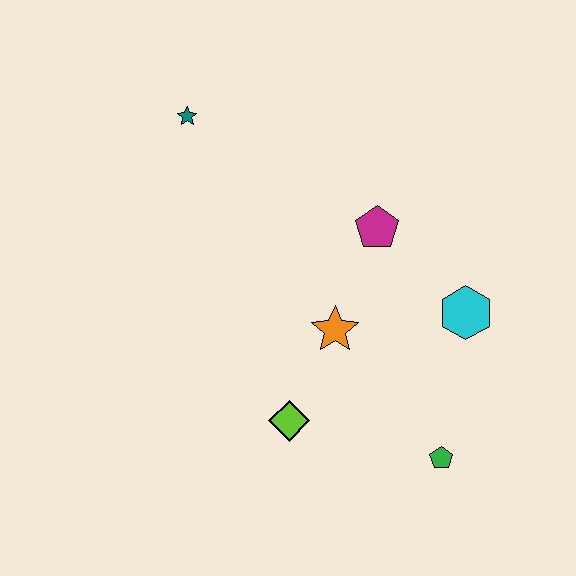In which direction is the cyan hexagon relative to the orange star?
The cyan hexagon is to the right of the orange star.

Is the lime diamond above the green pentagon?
Yes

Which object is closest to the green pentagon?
The cyan hexagon is closest to the green pentagon.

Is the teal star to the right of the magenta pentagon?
No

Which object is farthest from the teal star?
The green pentagon is farthest from the teal star.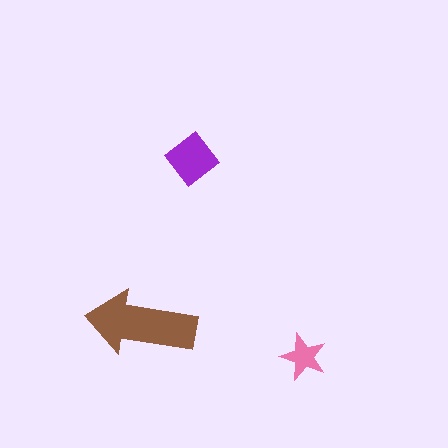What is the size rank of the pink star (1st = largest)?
3rd.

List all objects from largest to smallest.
The brown arrow, the purple diamond, the pink star.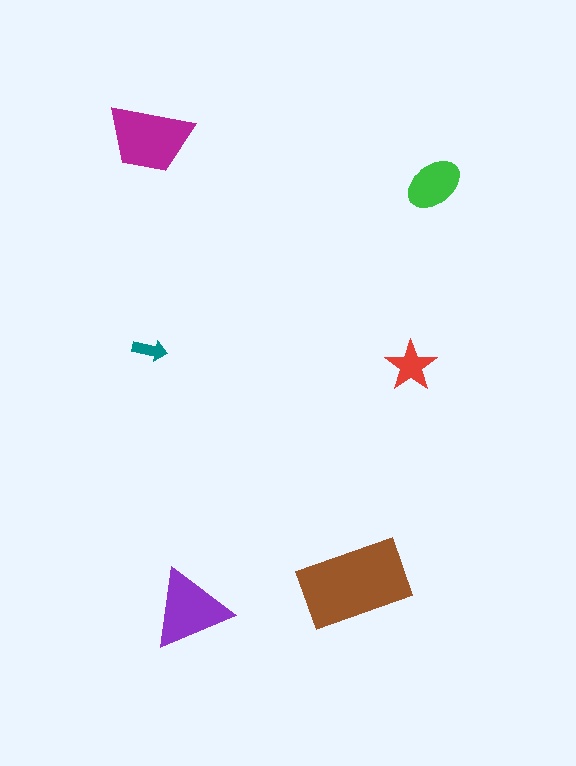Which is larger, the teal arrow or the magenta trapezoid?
The magenta trapezoid.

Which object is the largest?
The brown rectangle.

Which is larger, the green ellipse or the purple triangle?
The purple triangle.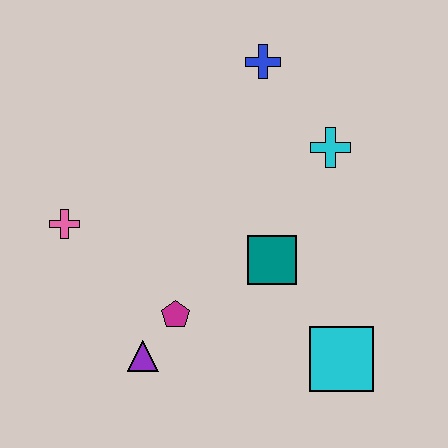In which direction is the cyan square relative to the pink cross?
The cyan square is to the right of the pink cross.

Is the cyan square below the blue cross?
Yes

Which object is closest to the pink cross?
The magenta pentagon is closest to the pink cross.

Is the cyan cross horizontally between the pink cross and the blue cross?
No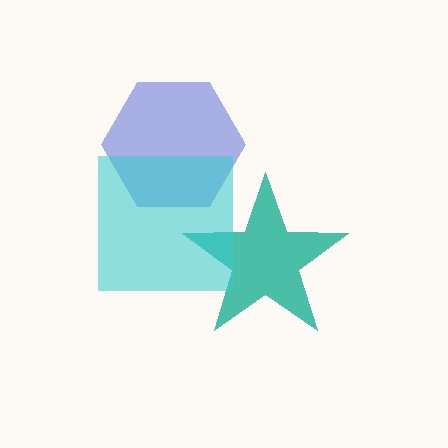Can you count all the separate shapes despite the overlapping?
Yes, there are 3 separate shapes.